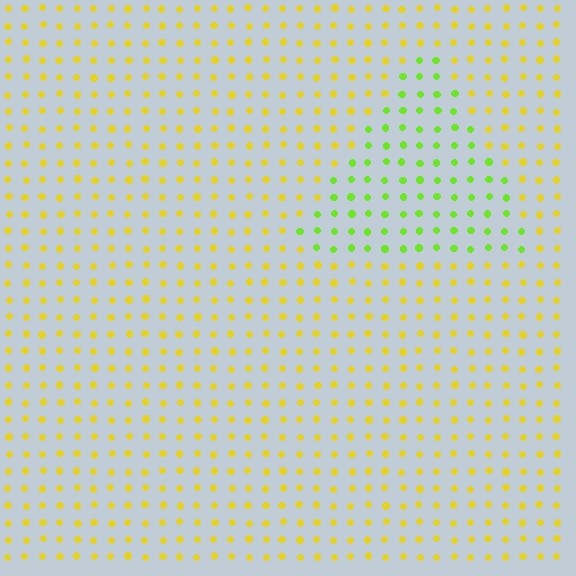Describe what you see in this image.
The image is filled with small yellow elements in a uniform arrangement. A triangle-shaped region is visible where the elements are tinted to a slightly different hue, forming a subtle color boundary.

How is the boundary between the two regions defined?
The boundary is defined purely by a slight shift in hue (about 44 degrees). Spacing, size, and orientation are identical on both sides.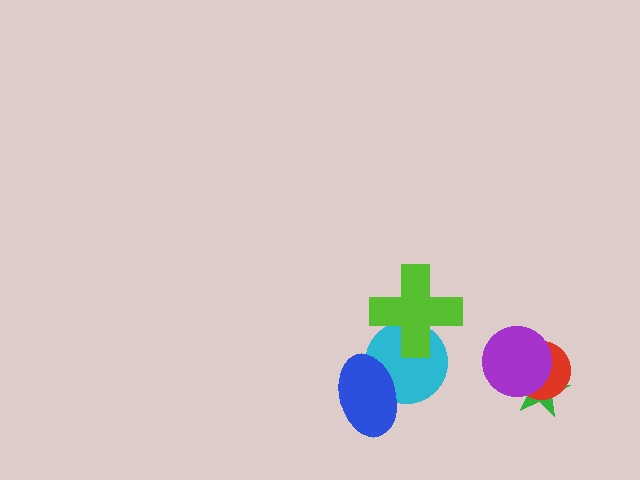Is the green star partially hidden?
Yes, it is partially covered by another shape.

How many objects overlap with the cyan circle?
2 objects overlap with the cyan circle.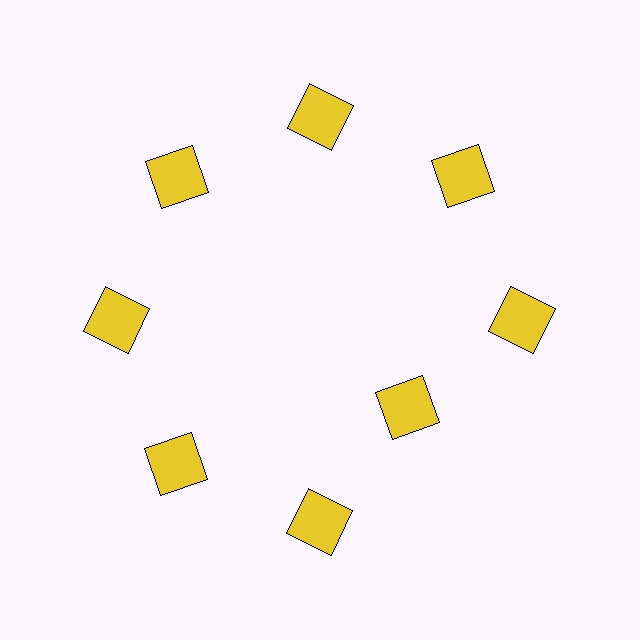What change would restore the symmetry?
The symmetry would be restored by moving it outward, back onto the ring so that all 8 squares sit at equal angles and equal distance from the center.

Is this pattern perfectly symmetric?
No. The 8 yellow squares are arranged in a ring, but one element near the 4 o'clock position is pulled inward toward the center, breaking the 8-fold rotational symmetry.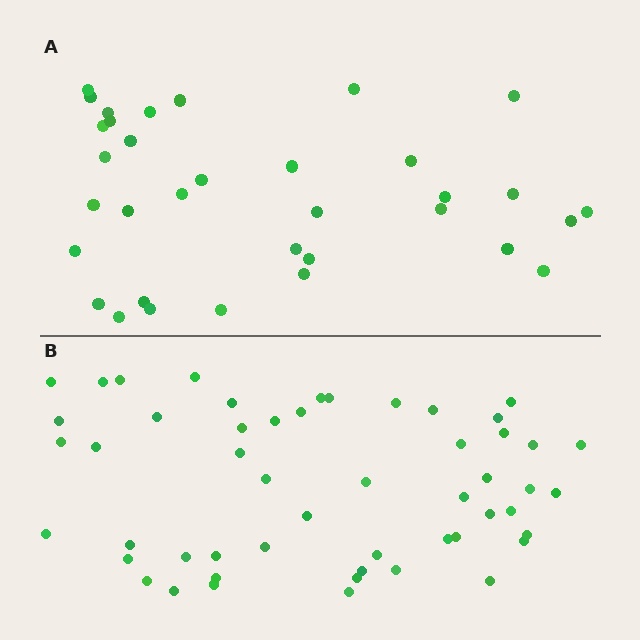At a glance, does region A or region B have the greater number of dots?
Region B (the bottom region) has more dots.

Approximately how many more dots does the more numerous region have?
Region B has approximately 20 more dots than region A.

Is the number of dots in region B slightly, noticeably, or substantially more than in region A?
Region B has substantially more. The ratio is roughly 1.5 to 1.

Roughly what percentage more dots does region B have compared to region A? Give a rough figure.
About 55% more.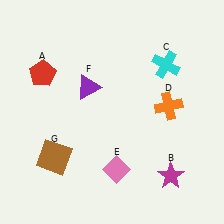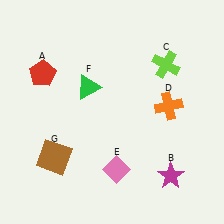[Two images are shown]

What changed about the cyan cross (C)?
In Image 1, C is cyan. In Image 2, it changed to lime.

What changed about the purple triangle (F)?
In Image 1, F is purple. In Image 2, it changed to green.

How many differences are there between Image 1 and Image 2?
There are 2 differences between the two images.